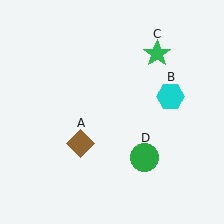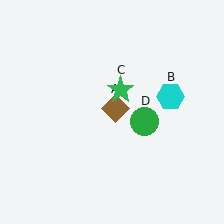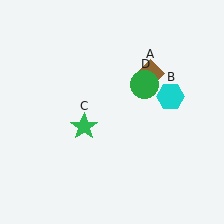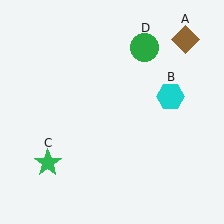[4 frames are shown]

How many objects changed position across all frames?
3 objects changed position: brown diamond (object A), green star (object C), green circle (object D).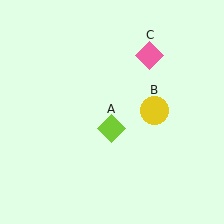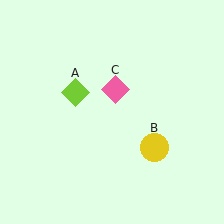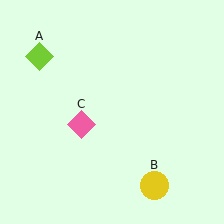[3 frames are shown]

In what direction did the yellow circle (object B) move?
The yellow circle (object B) moved down.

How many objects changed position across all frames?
3 objects changed position: lime diamond (object A), yellow circle (object B), pink diamond (object C).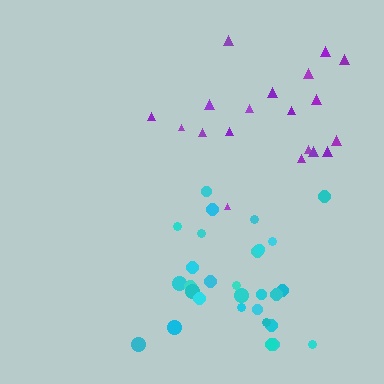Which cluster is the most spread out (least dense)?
Purple.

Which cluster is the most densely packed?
Cyan.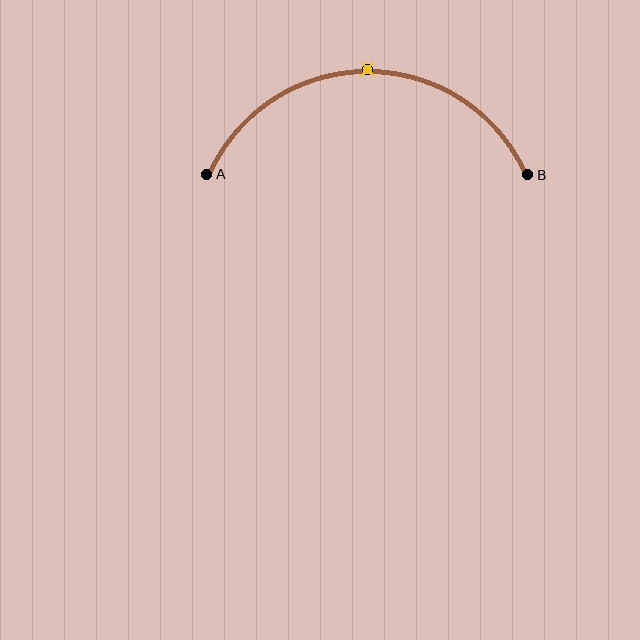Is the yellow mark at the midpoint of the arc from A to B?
Yes. The yellow mark lies on the arc at equal arc-length from both A and B — it is the arc midpoint.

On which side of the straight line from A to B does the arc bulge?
The arc bulges above the straight line connecting A and B.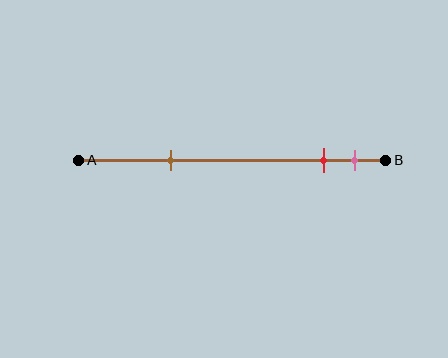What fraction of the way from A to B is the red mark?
The red mark is approximately 80% (0.8) of the way from A to B.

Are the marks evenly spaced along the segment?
No, the marks are not evenly spaced.